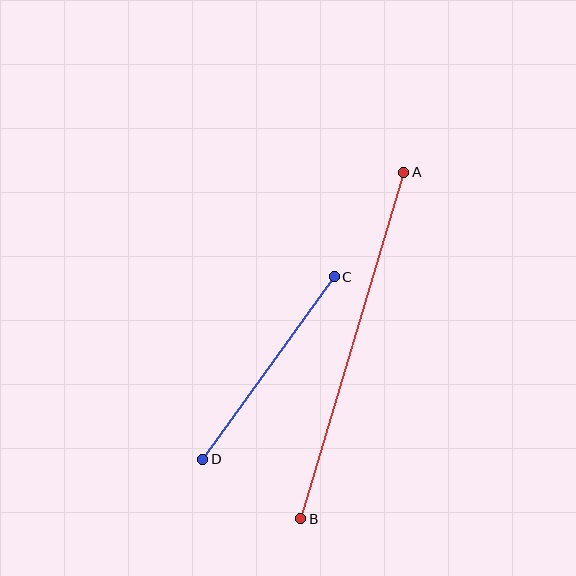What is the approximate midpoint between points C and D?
The midpoint is at approximately (269, 368) pixels.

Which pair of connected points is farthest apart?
Points A and B are farthest apart.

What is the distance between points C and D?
The distance is approximately 225 pixels.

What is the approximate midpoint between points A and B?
The midpoint is at approximately (352, 345) pixels.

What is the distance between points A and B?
The distance is approximately 362 pixels.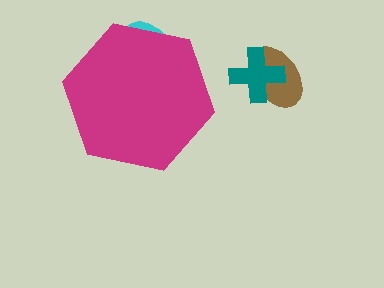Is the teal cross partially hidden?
No, the teal cross is fully visible.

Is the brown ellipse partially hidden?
No, the brown ellipse is fully visible.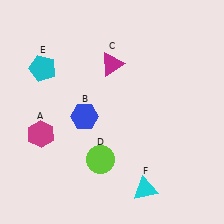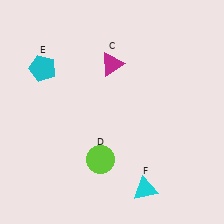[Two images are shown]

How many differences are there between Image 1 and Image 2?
There are 2 differences between the two images.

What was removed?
The blue hexagon (B), the magenta hexagon (A) were removed in Image 2.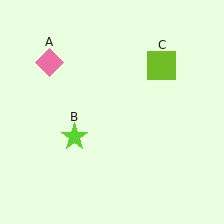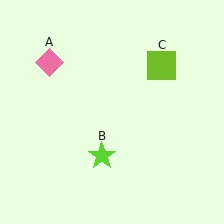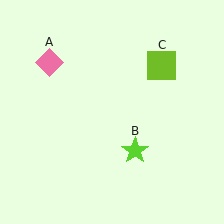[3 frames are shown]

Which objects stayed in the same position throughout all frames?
Pink diamond (object A) and lime square (object C) remained stationary.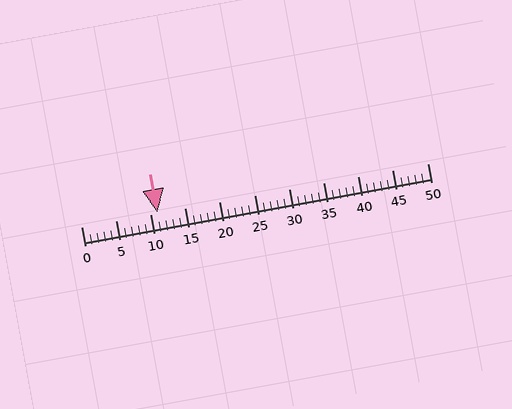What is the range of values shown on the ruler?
The ruler shows values from 0 to 50.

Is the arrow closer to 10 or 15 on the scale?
The arrow is closer to 10.